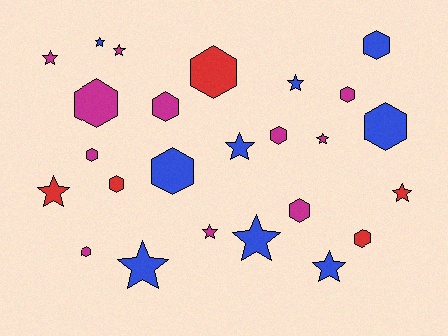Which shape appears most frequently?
Hexagon, with 13 objects.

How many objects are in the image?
There are 25 objects.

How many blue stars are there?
There are 6 blue stars.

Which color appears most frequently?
Magenta, with 11 objects.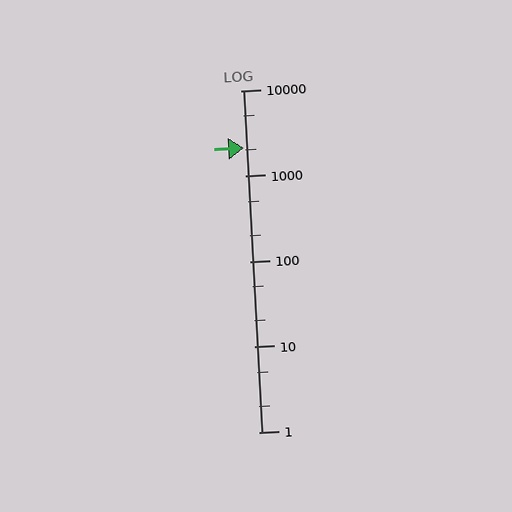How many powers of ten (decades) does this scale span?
The scale spans 4 decades, from 1 to 10000.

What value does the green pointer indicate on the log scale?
The pointer indicates approximately 2100.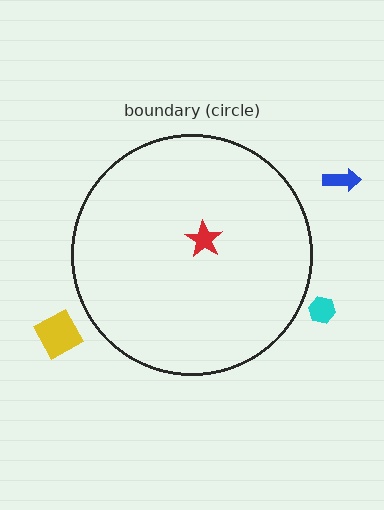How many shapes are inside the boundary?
1 inside, 3 outside.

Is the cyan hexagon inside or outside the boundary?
Outside.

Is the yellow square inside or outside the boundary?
Outside.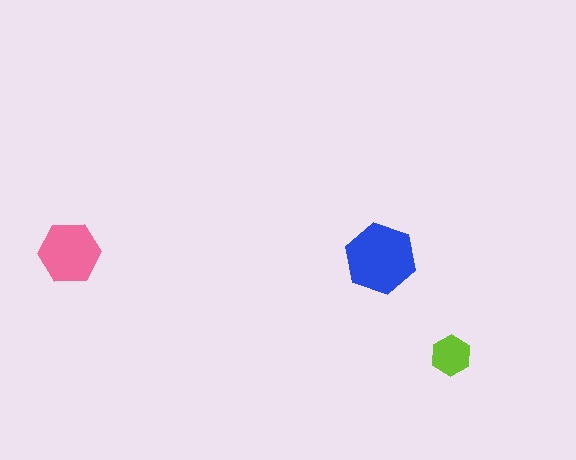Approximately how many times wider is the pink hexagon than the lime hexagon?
About 1.5 times wider.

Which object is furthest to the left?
The pink hexagon is leftmost.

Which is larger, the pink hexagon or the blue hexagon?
The blue one.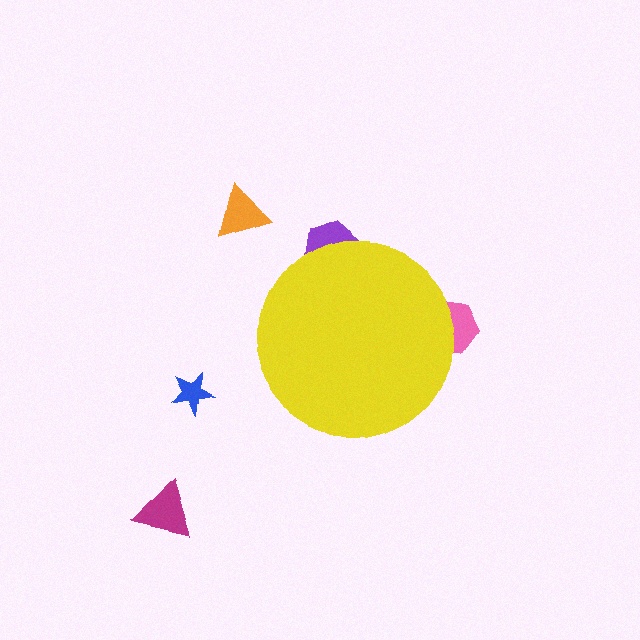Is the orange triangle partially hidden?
No, the orange triangle is fully visible.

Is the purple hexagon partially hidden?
Yes, the purple hexagon is partially hidden behind the yellow circle.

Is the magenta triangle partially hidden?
No, the magenta triangle is fully visible.